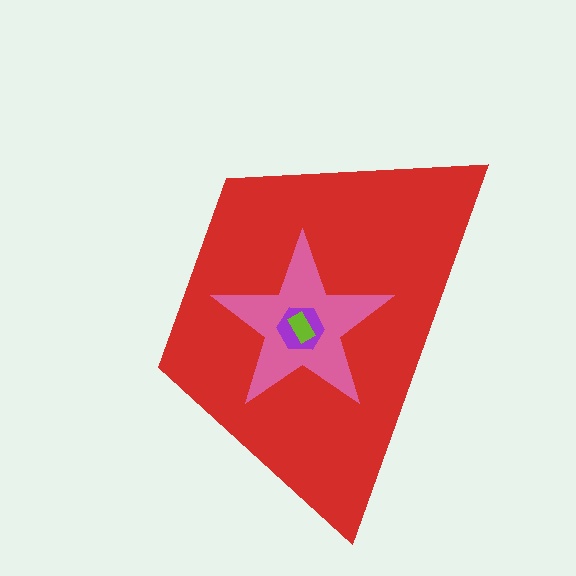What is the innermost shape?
The lime rectangle.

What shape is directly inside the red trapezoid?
The pink star.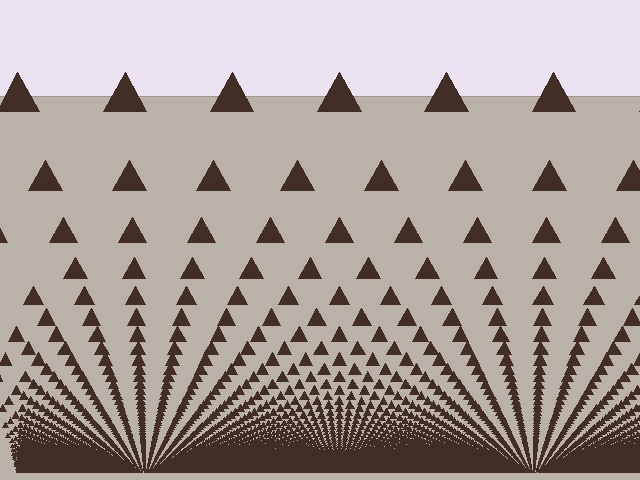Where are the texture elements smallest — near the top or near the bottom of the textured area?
Near the bottom.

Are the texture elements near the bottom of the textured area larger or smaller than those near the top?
Smaller. The gradient is inverted — elements near the bottom are smaller and denser.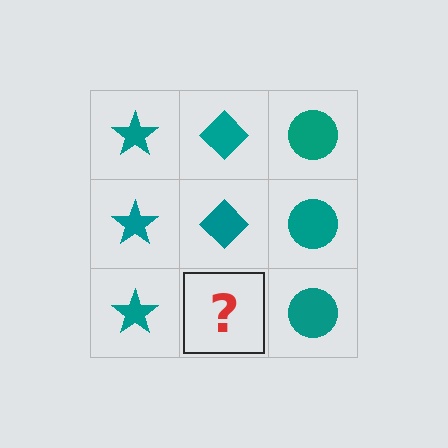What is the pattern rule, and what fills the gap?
The rule is that each column has a consistent shape. The gap should be filled with a teal diamond.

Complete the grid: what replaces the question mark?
The question mark should be replaced with a teal diamond.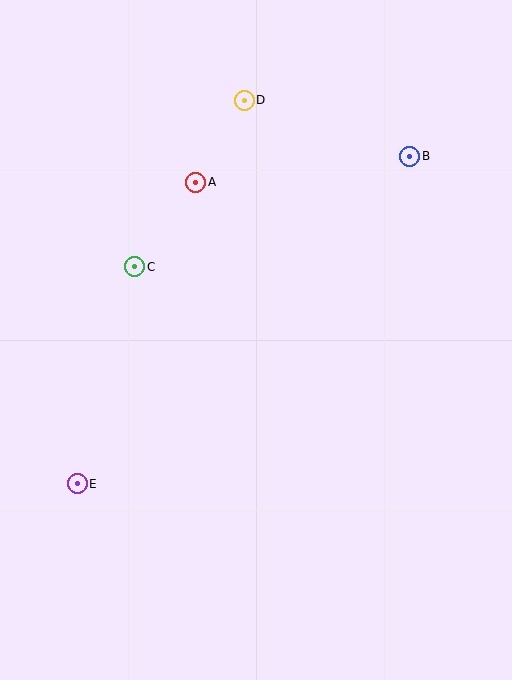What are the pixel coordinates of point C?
Point C is at (135, 267).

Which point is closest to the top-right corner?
Point B is closest to the top-right corner.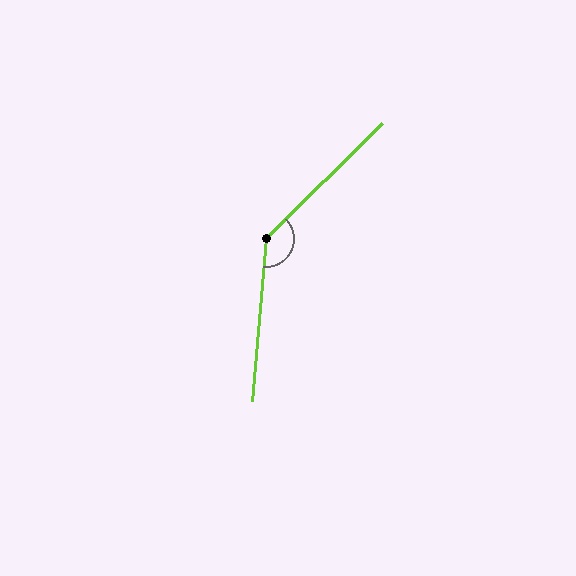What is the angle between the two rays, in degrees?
Approximately 139 degrees.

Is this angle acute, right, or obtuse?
It is obtuse.